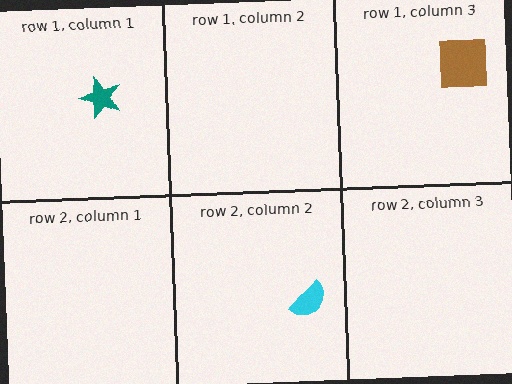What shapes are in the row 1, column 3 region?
The brown square.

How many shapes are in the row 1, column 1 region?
1.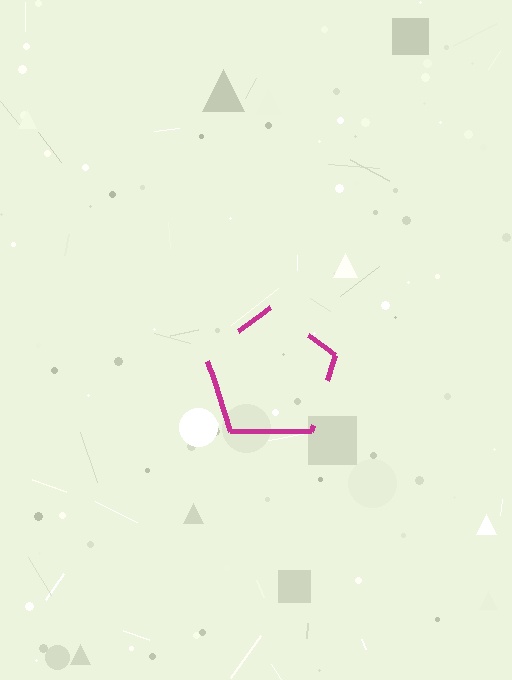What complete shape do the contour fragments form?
The contour fragments form a pentagon.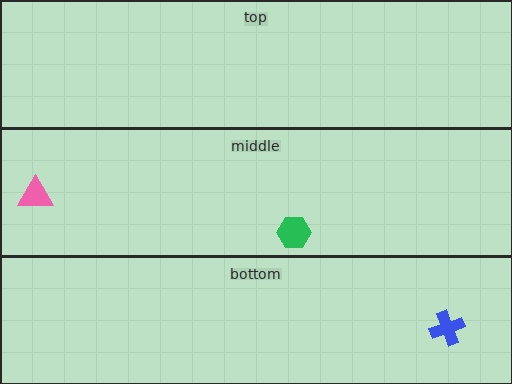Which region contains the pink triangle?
The middle region.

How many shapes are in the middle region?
2.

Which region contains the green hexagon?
The middle region.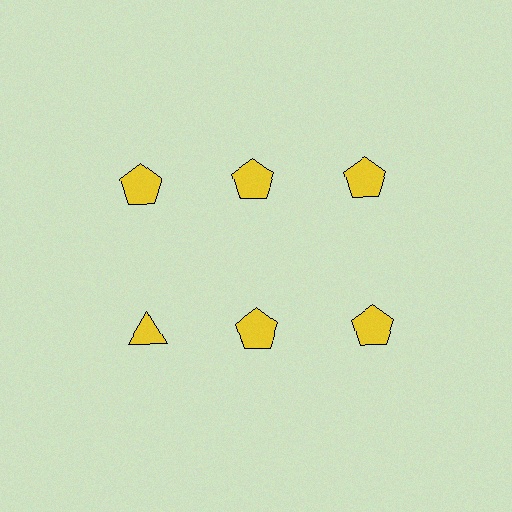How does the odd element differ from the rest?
It has a different shape: triangle instead of pentagon.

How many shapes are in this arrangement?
There are 6 shapes arranged in a grid pattern.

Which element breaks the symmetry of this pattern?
The yellow triangle in the second row, leftmost column breaks the symmetry. All other shapes are yellow pentagons.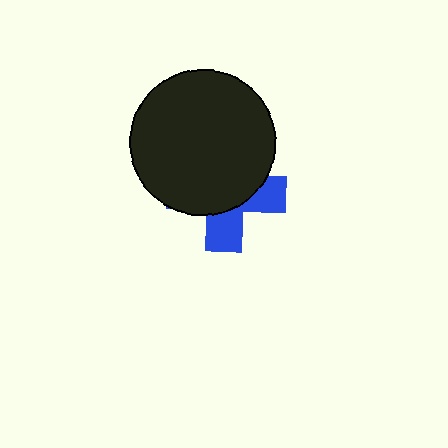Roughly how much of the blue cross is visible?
A small part of it is visible (roughly 36%).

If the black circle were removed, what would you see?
You would see the complete blue cross.